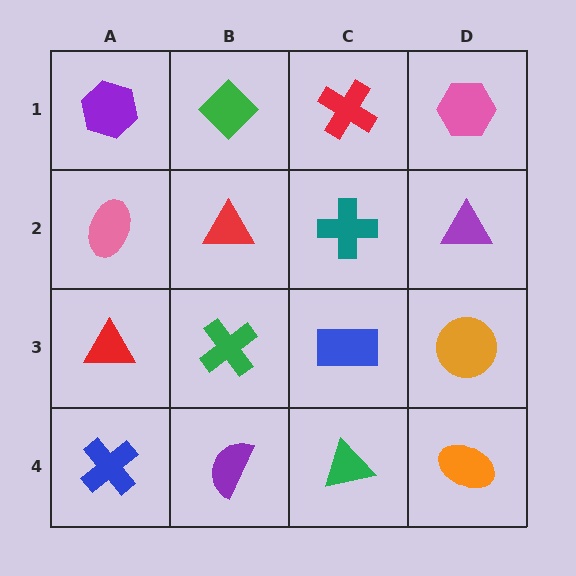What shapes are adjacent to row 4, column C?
A blue rectangle (row 3, column C), a purple semicircle (row 4, column B), an orange ellipse (row 4, column D).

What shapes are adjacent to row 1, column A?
A pink ellipse (row 2, column A), a green diamond (row 1, column B).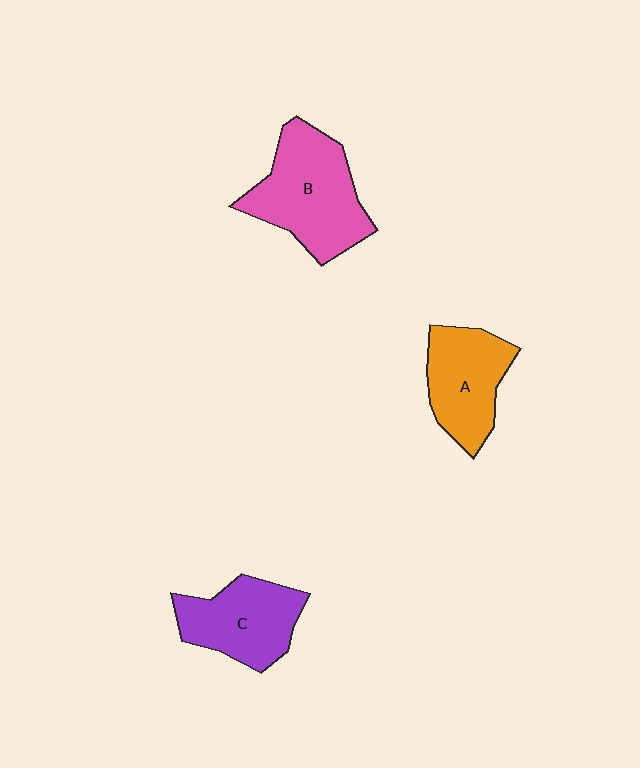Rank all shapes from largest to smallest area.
From largest to smallest: B (pink), C (purple), A (orange).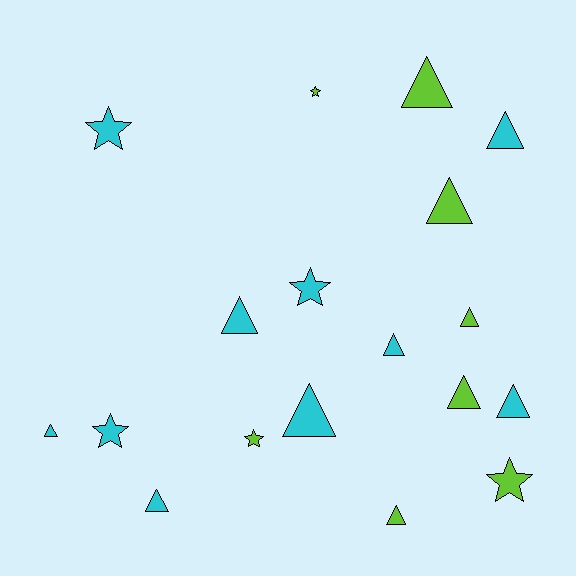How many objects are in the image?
There are 18 objects.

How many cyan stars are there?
There are 3 cyan stars.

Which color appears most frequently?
Cyan, with 10 objects.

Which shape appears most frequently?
Triangle, with 12 objects.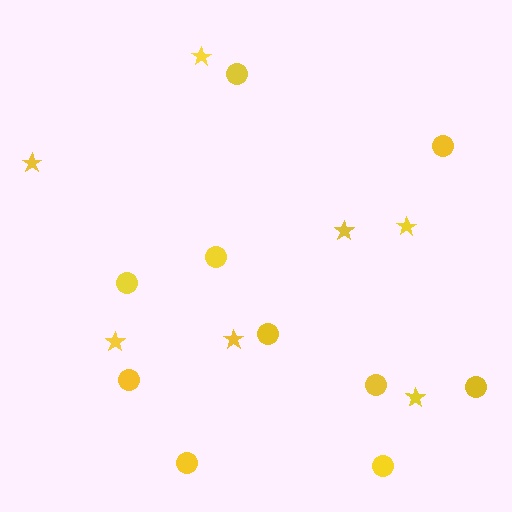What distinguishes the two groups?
There are 2 groups: one group of stars (7) and one group of circles (10).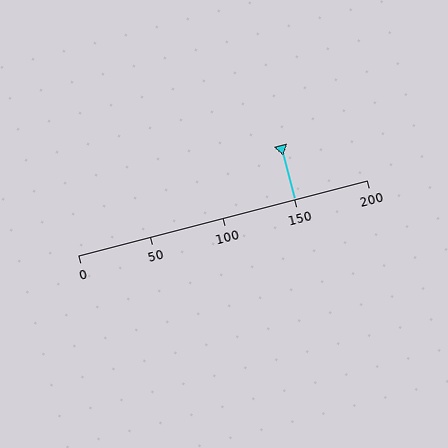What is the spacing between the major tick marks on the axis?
The major ticks are spaced 50 apart.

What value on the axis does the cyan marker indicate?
The marker indicates approximately 150.